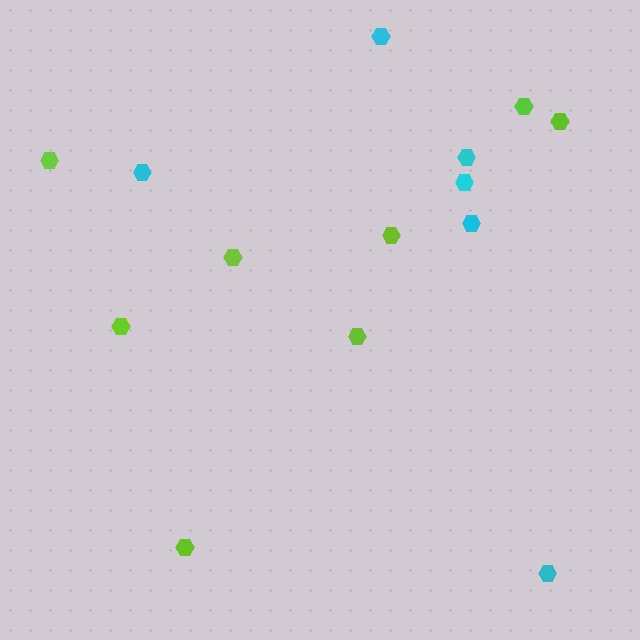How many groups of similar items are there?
There are 2 groups: one group of lime hexagons (8) and one group of cyan hexagons (6).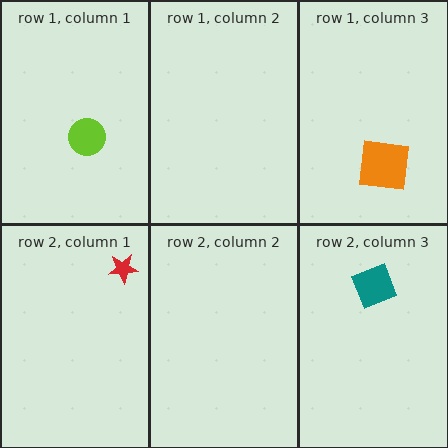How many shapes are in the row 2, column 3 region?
1.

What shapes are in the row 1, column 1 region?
The lime circle.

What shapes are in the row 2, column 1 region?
The red star.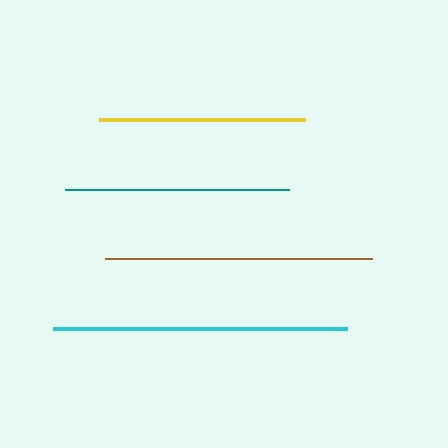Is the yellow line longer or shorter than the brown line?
The brown line is longer than the yellow line.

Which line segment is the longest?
The cyan line is the longest at approximately 294 pixels.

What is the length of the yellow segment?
The yellow segment is approximately 206 pixels long.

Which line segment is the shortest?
The yellow line is the shortest at approximately 206 pixels.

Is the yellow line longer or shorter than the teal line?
The teal line is longer than the yellow line.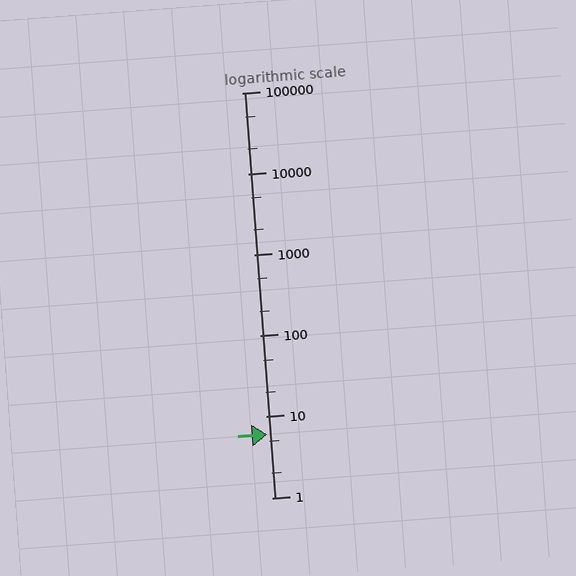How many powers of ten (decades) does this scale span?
The scale spans 5 decades, from 1 to 100000.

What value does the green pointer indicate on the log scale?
The pointer indicates approximately 6.1.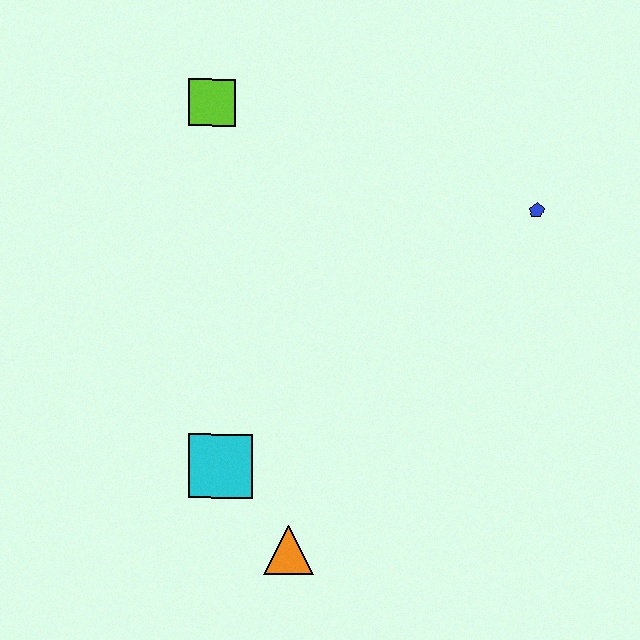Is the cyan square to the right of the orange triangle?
No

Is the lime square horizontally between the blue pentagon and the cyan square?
No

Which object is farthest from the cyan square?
The blue pentagon is farthest from the cyan square.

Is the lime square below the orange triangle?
No